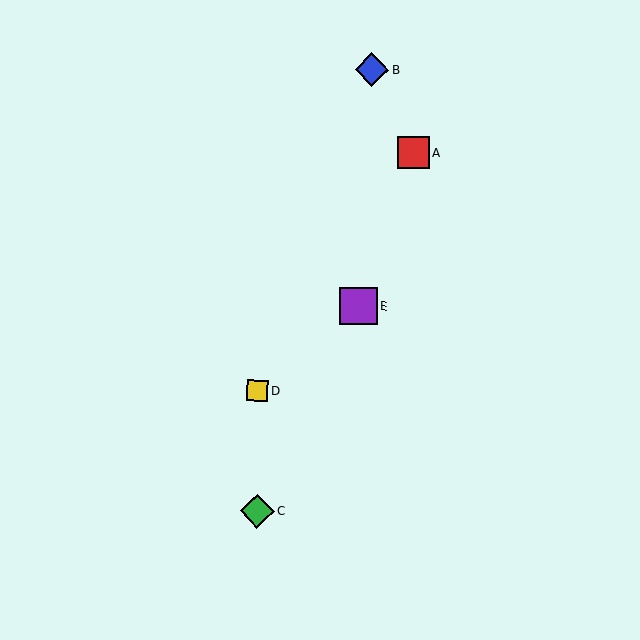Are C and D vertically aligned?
Yes, both are at x≈257.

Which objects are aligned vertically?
Objects C, D are aligned vertically.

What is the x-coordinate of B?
Object B is at x≈372.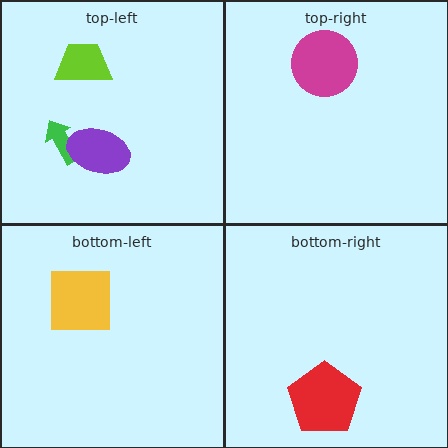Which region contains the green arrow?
The top-left region.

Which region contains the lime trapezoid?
The top-left region.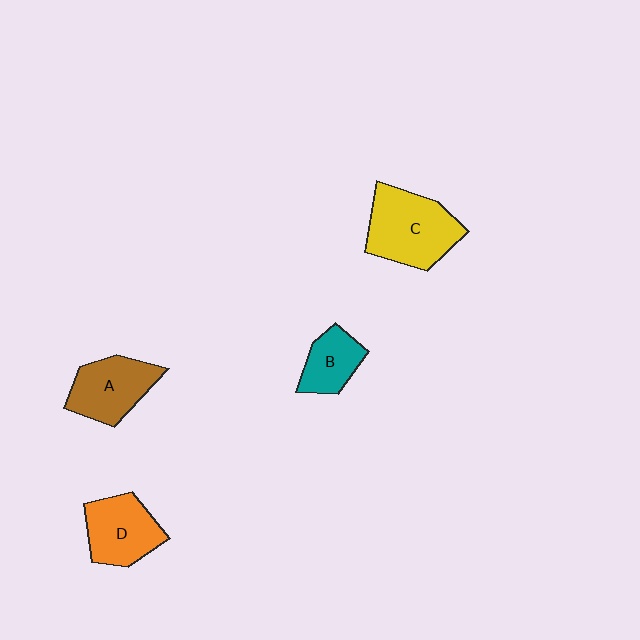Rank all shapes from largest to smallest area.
From largest to smallest: C (yellow), A (brown), D (orange), B (teal).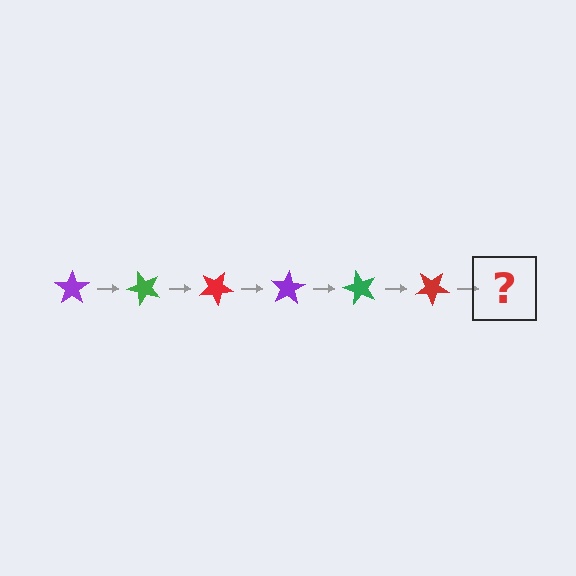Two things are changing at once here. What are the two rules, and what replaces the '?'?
The two rules are that it rotates 50 degrees each step and the color cycles through purple, green, and red. The '?' should be a purple star, rotated 300 degrees from the start.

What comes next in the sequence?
The next element should be a purple star, rotated 300 degrees from the start.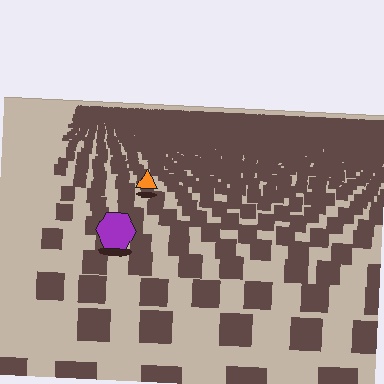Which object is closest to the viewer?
The purple hexagon is closest. The texture marks near it are larger and more spread out.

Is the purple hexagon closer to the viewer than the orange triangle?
Yes. The purple hexagon is closer — you can tell from the texture gradient: the ground texture is coarser near it.